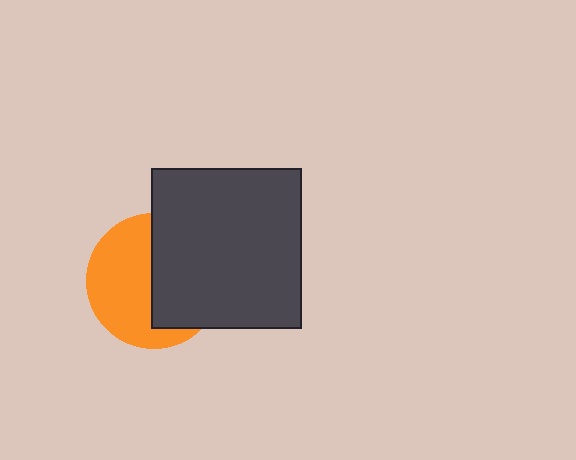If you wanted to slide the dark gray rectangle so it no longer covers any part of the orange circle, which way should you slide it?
Slide it right — that is the most direct way to separate the two shapes.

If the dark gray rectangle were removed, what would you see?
You would see the complete orange circle.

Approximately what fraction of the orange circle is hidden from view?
Roughly 48% of the orange circle is hidden behind the dark gray rectangle.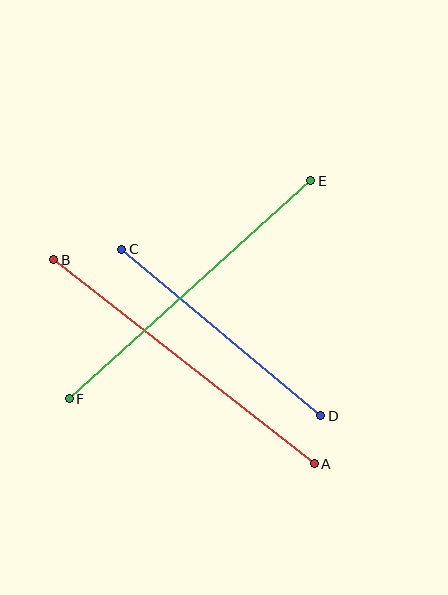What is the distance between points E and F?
The distance is approximately 325 pixels.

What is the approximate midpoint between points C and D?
The midpoint is at approximately (221, 332) pixels.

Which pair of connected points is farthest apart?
Points A and B are farthest apart.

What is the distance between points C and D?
The distance is approximately 259 pixels.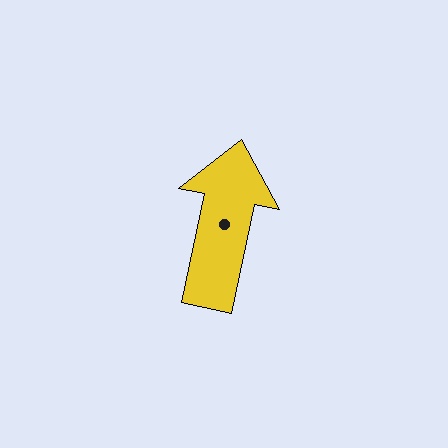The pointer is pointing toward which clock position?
Roughly 12 o'clock.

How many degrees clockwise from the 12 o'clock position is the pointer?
Approximately 12 degrees.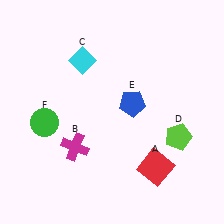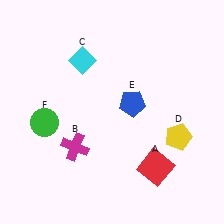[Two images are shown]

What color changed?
The pentagon (D) changed from lime in Image 1 to yellow in Image 2.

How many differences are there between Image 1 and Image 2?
There is 1 difference between the two images.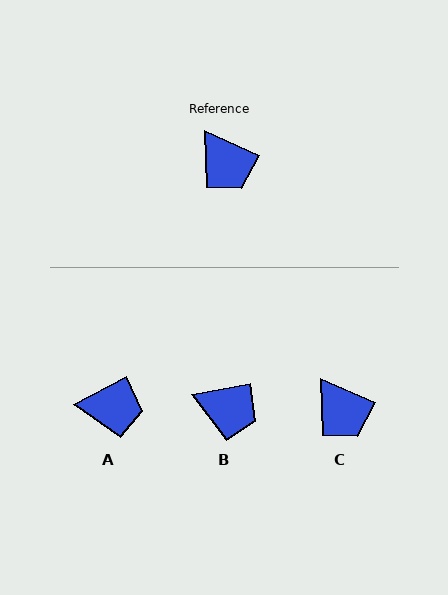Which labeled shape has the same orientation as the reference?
C.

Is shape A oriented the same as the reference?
No, it is off by about 52 degrees.